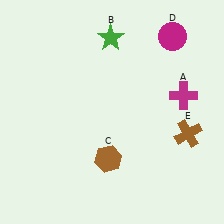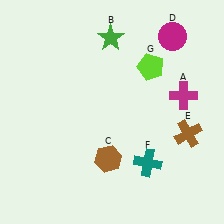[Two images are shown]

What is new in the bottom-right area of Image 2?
A teal cross (F) was added in the bottom-right area of Image 2.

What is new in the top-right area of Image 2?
A lime pentagon (G) was added in the top-right area of Image 2.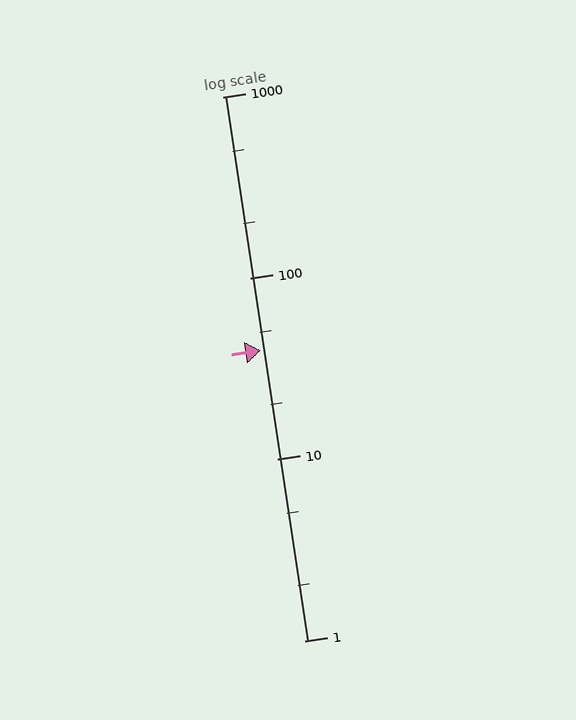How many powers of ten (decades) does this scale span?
The scale spans 3 decades, from 1 to 1000.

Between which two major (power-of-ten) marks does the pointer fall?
The pointer is between 10 and 100.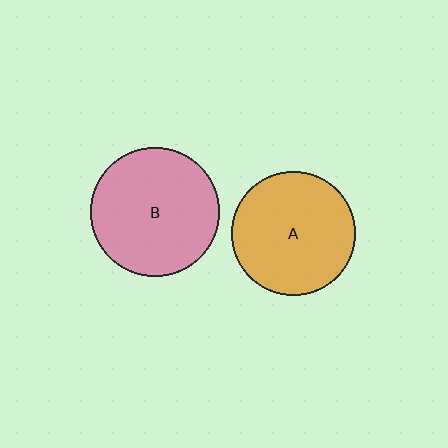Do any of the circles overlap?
No, none of the circles overlap.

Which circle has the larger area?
Circle B (pink).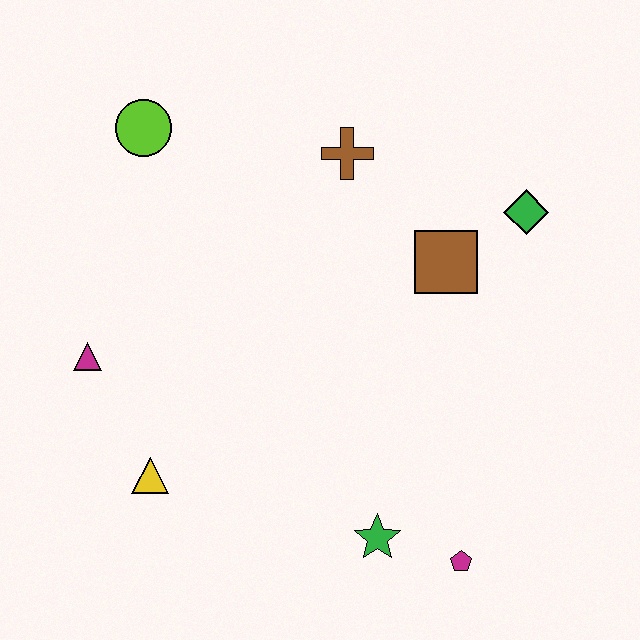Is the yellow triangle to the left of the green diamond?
Yes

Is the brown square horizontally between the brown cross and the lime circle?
No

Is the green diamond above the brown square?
Yes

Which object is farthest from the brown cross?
The magenta pentagon is farthest from the brown cross.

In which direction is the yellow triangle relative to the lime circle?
The yellow triangle is below the lime circle.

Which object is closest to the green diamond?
The brown square is closest to the green diamond.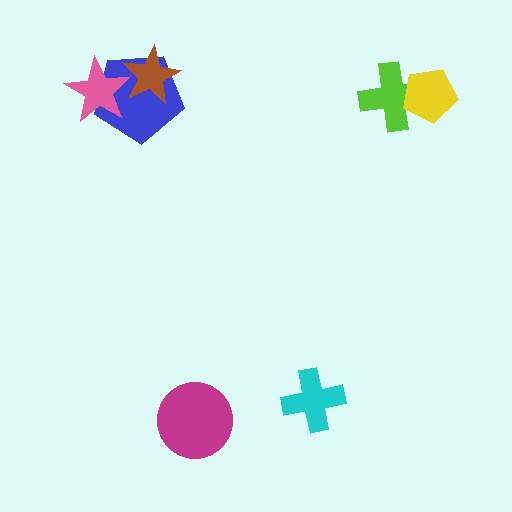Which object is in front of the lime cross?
The yellow pentagon is in front of the lime cross.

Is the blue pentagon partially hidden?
Yes, it is partially covered by another shape.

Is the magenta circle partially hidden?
No, no other shape covers it.